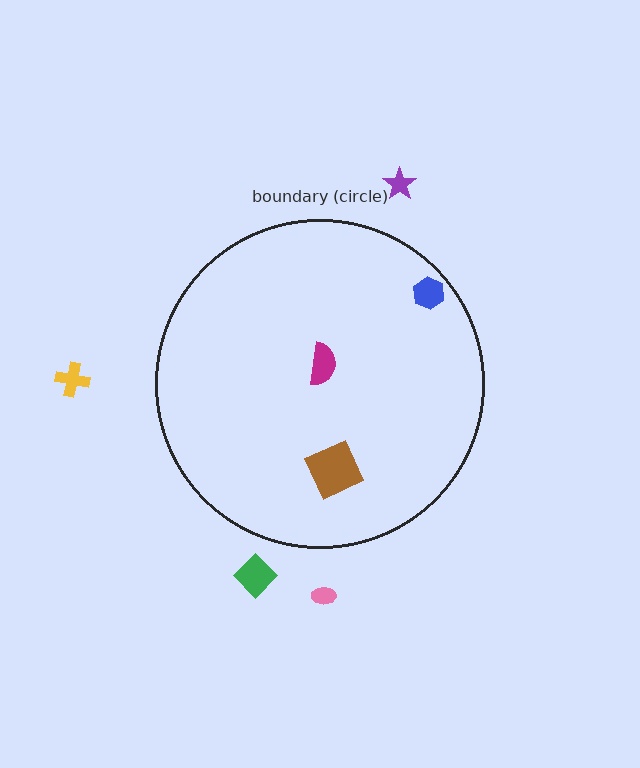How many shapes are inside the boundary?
3 inside, 4 outside.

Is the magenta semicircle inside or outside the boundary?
Inside.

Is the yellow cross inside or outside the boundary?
Outside.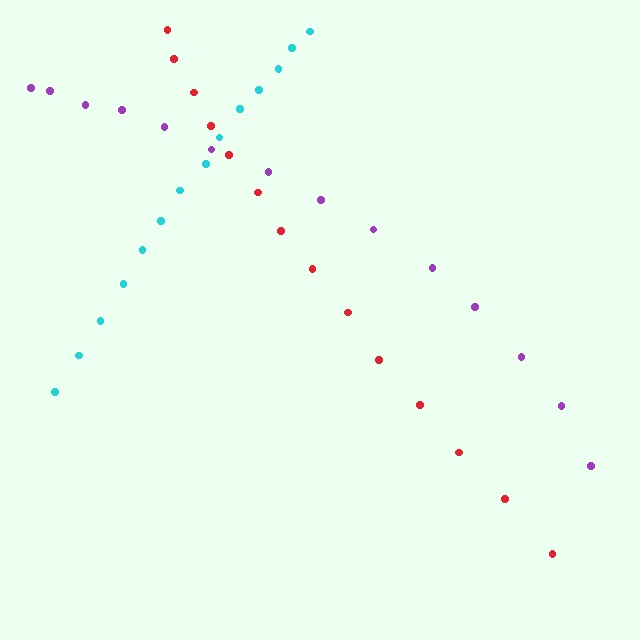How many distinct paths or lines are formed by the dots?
There are 3 distinct paths.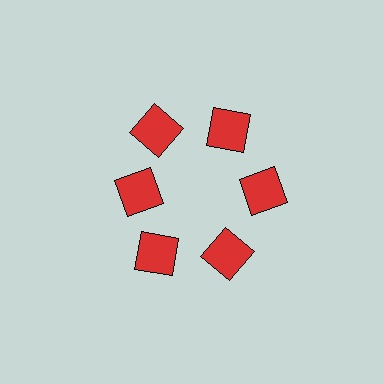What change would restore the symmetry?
The symmetry would be restored by moving it outward, back onto the ring so that all 6 squares sit at equal angles and equal distance from the center.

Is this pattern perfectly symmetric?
No. The 6 red squares are arranged in a ring, but one element near the 9 o'clock position is pulled inward toward the center, breaking the 6-fold rotational symmetry.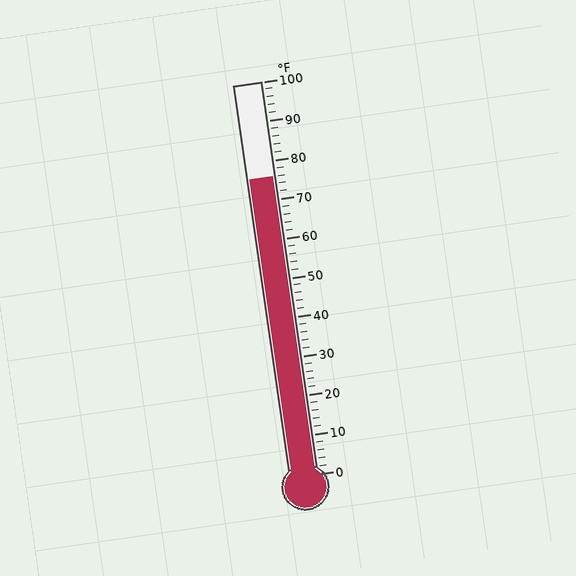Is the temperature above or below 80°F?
The temperature is below 80°F.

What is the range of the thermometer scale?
The thermometer scale ranges from 0°F to 100°F.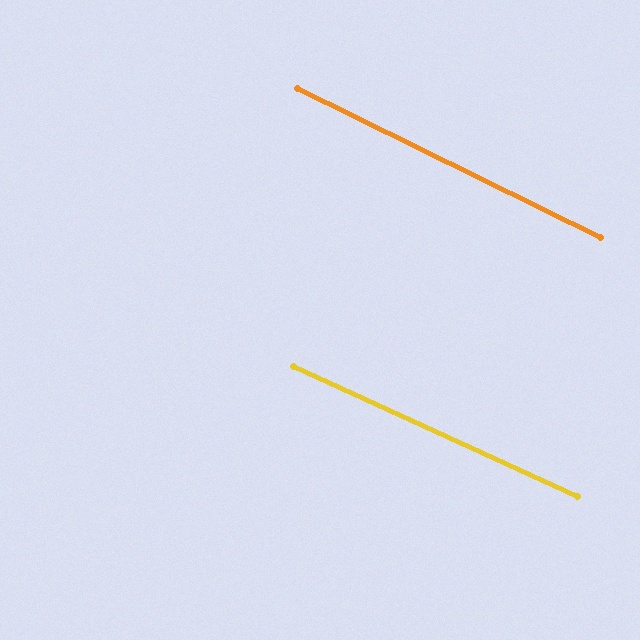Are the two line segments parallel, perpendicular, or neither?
Parallel — their directions differ by only 1.5°.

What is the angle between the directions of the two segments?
Approximately 1 degree.